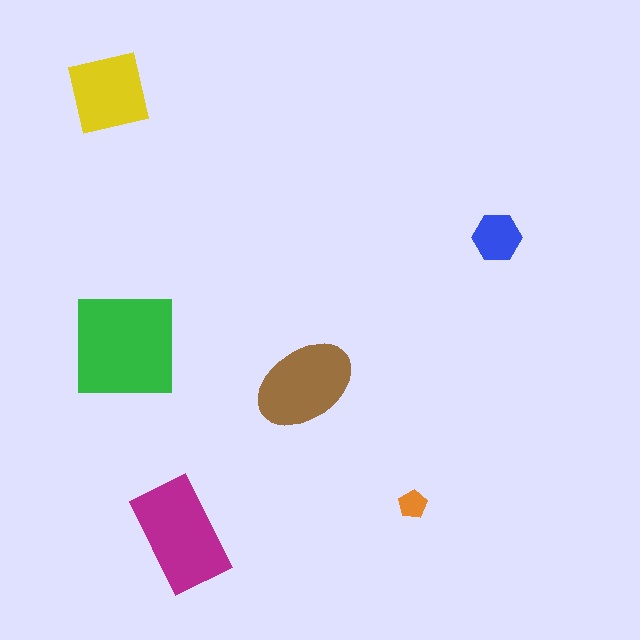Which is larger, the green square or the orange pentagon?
The green square.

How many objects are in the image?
There are 6 objects in the image.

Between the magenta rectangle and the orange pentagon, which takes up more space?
The magenta rectangle.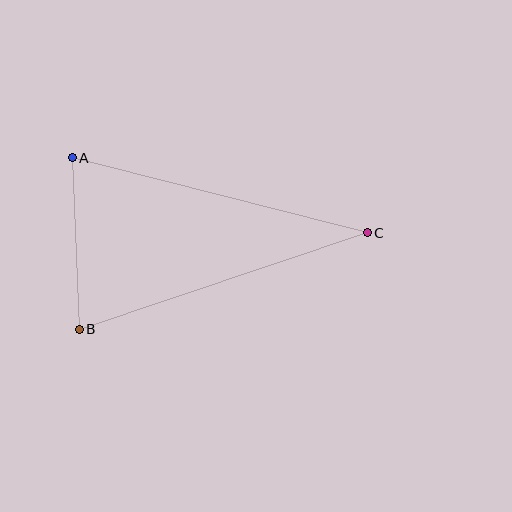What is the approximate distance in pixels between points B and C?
The distance between B and C is approximately 303 pixels.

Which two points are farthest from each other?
Points A and C are farthest from each other.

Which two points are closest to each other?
Points A and B are closest to each other.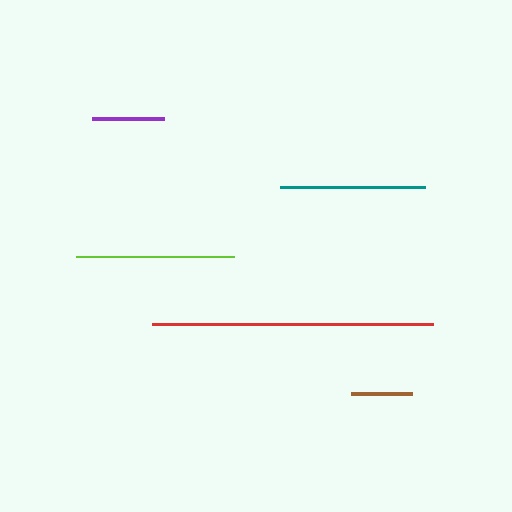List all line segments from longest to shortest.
From longest to shortest: red, lime, teal, purple, brown.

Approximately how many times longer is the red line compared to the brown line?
The red line is approximately 4.7 times the length of the brown line.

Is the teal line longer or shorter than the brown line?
The teal line is longer than the brown line.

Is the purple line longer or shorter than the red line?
The red line is longer than the purple line.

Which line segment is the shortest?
The brown line is the shortest at approximately 60 pixels.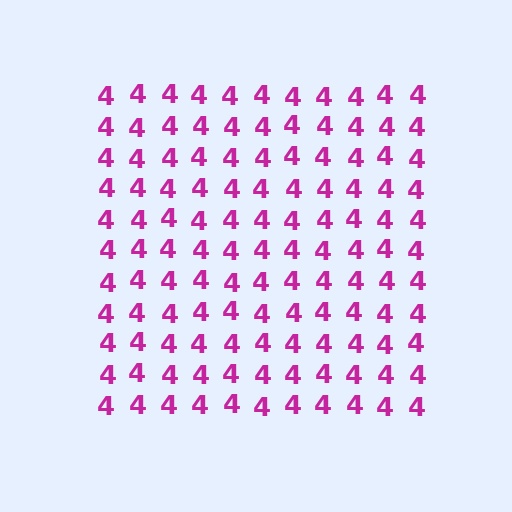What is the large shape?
The large shape is a square.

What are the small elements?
The small elements are digit 4's.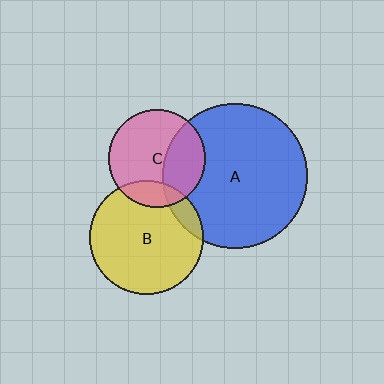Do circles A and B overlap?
Yes.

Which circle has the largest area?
Circle A (blue).